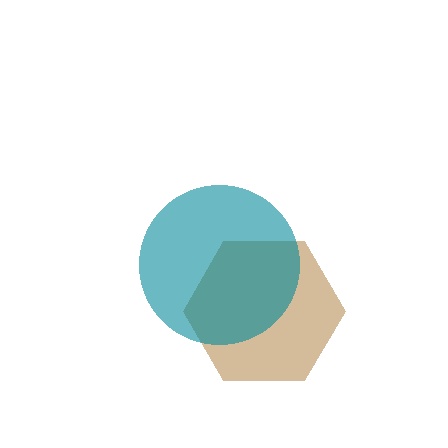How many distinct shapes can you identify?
There are 2 distinct shapes: a brown hexagon, a teal circle.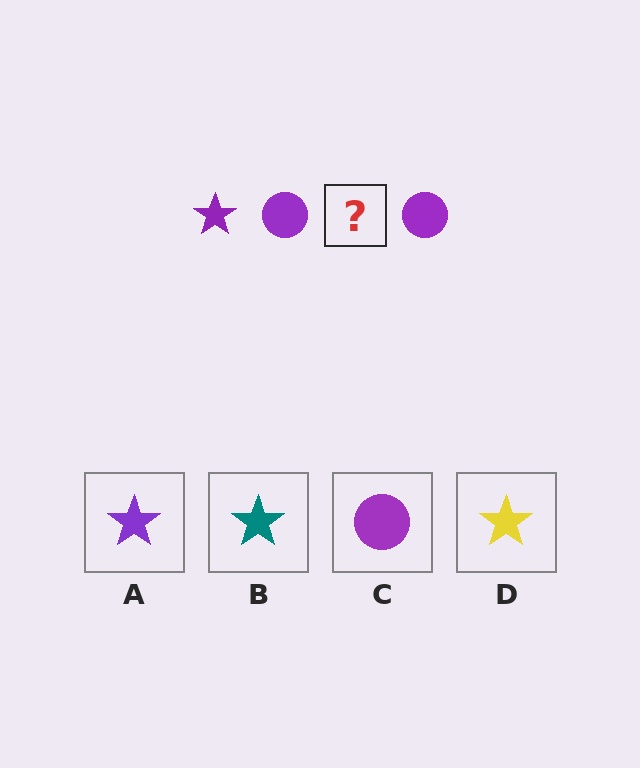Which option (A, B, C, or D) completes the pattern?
A.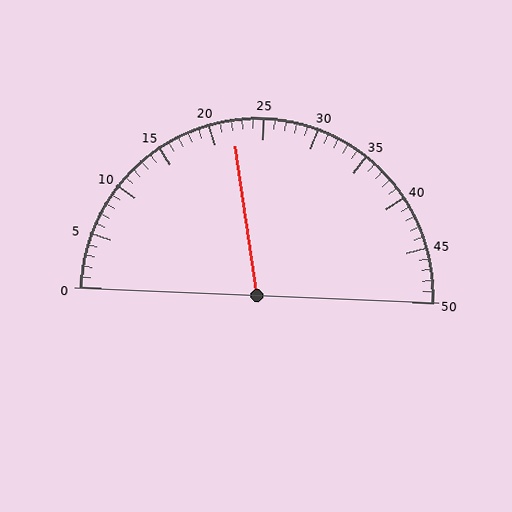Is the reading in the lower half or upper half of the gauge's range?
The reading is in the lower half of the range (0 to 50).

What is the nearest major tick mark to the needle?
The nearest major tick mark is 20.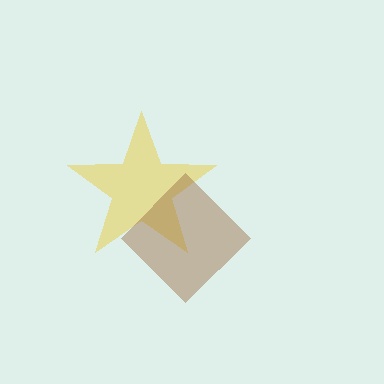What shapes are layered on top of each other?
The layered shapes are: a yellow star, a brown diamond.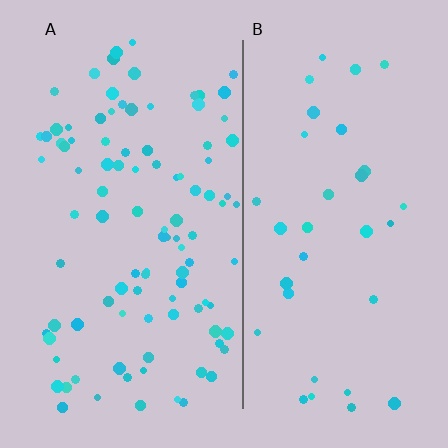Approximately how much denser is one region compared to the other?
Approximately 2.9× — region A over region B.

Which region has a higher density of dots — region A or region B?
A (the left).